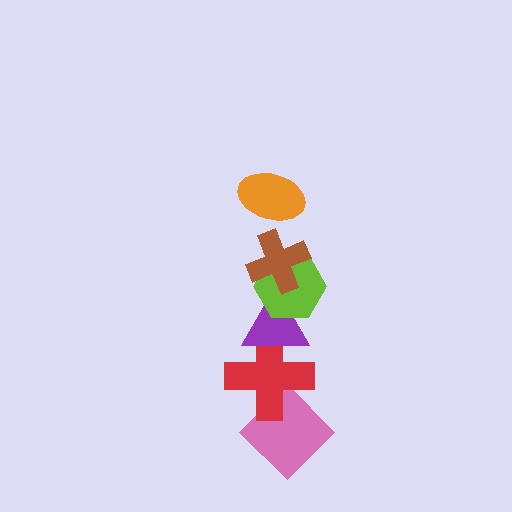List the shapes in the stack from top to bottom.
From top to bottom: the orange ellipse, the brown cross, the lime hexagon, the purple triangle, the red cross, the pink diamond.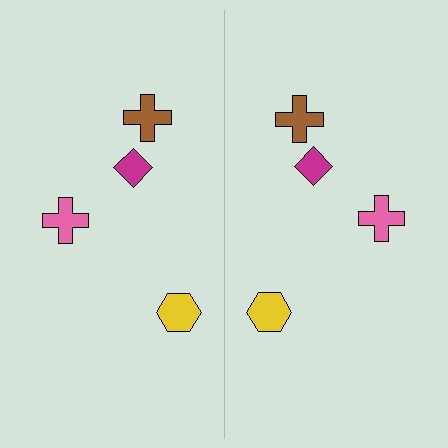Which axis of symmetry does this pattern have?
The pattern has a vertical axis of symmetry running through the center of the image.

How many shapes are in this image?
There are 8 shapes in this image.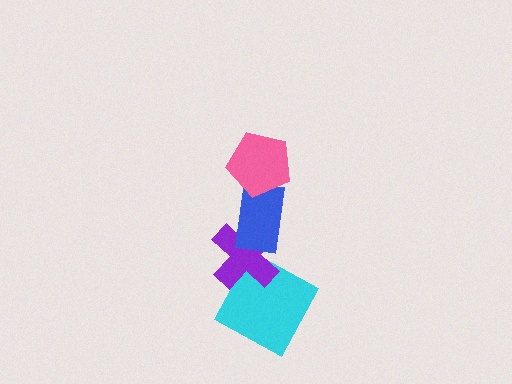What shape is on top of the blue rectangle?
The pink pentagon is on top of the blue rectangle.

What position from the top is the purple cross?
The purple cross is 3rd from the top.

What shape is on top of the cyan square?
The purple cross is on top of the cyan square.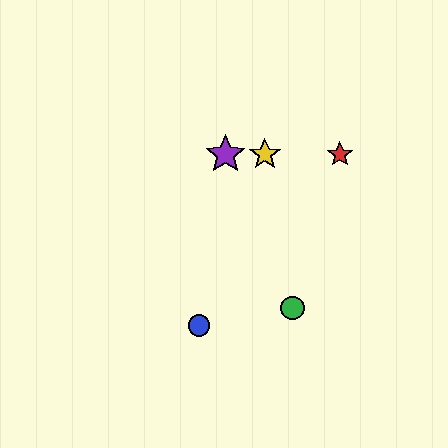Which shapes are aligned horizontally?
The red star, the yellow star, the purple star are aligned horizontally.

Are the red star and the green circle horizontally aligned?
No, the red star is at y≈154 and the green circle is at y≈308.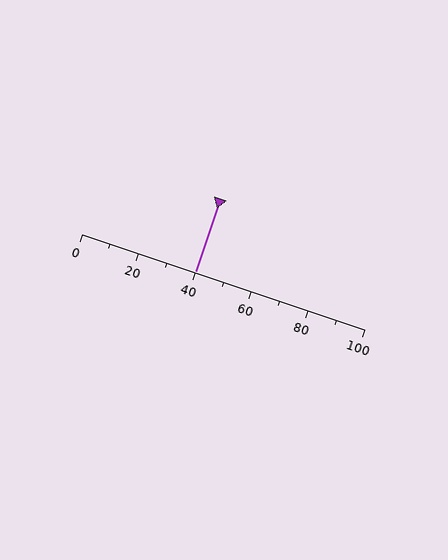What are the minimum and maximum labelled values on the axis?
The axis runs from 0 to 100.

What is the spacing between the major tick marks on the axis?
The major ticks are spaced 20 apart.